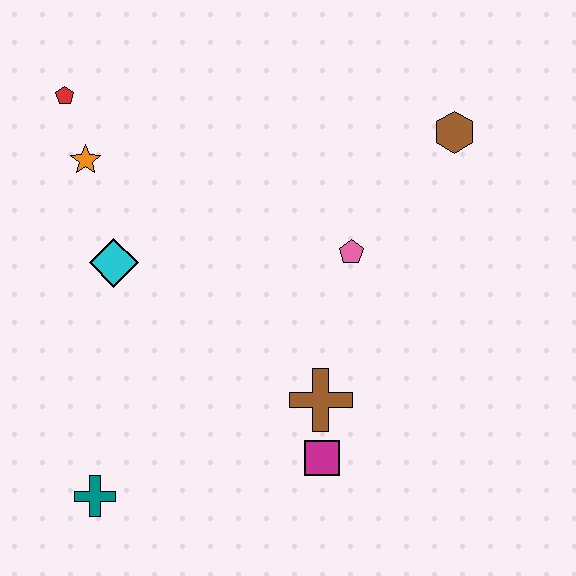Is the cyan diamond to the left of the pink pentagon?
Yes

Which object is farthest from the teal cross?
The brown hexagon is farthest from the teal cross.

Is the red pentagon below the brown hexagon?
No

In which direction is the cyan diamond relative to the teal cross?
The cyan diamond is above the teal cross.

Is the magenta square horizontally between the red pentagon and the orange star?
No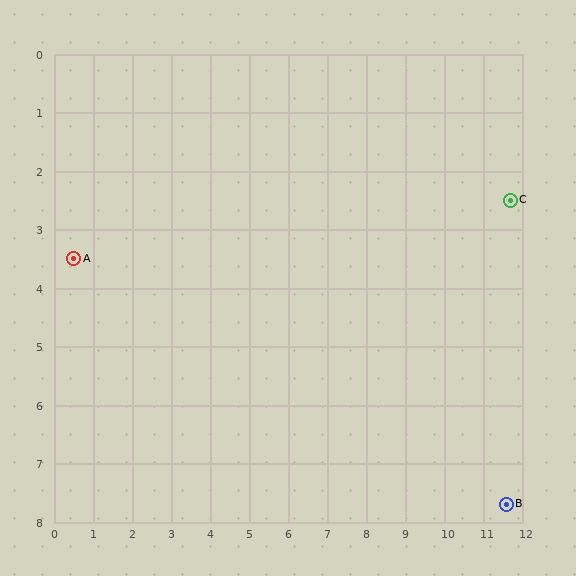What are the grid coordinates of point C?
Point C is at approximately (11.7, 2.5).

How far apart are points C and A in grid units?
Points C and A are about 11.2 grid units apart.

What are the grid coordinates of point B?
Point B is at approximately (11.6, 7.7).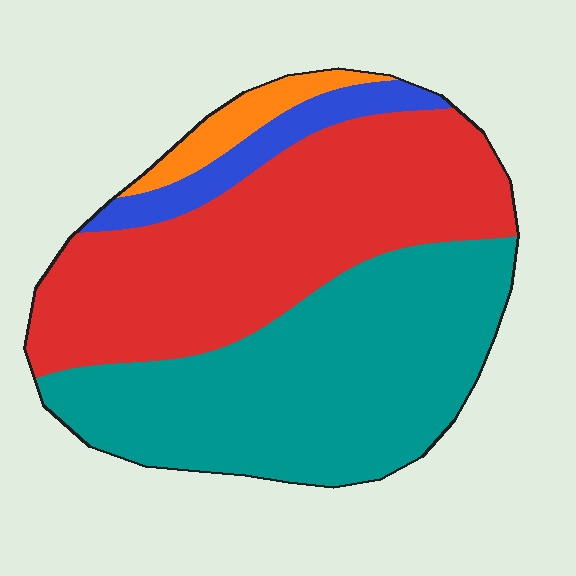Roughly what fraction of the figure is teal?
Teal covers 44% of the figure.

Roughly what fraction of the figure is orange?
Orange covers around 5% of the figure.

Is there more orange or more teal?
Teal.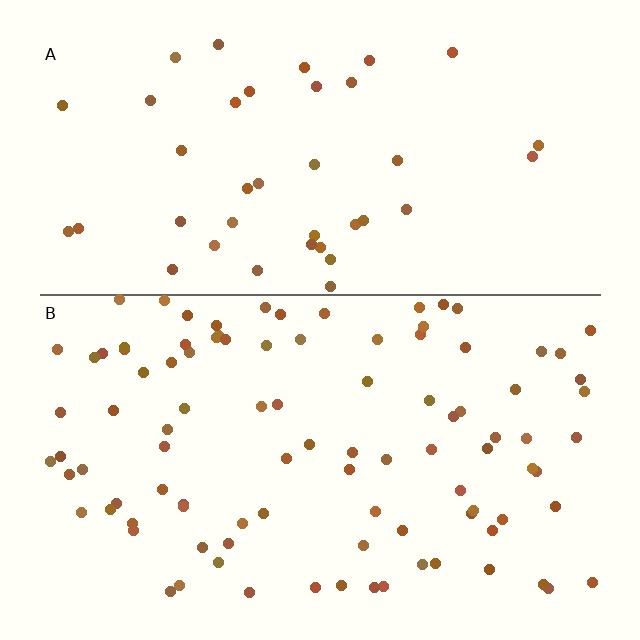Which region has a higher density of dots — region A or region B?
B (the bottom).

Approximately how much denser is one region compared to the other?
Approximately 2.4× — region B over region A.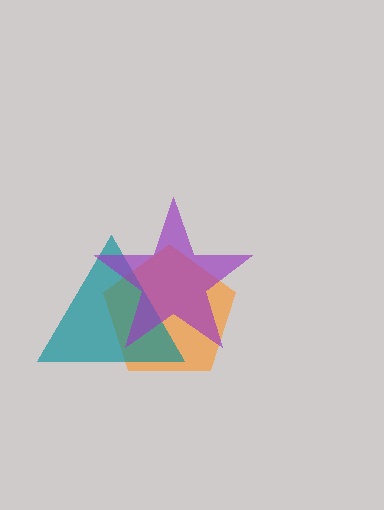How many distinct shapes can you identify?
There are 3 distinct shapes: an orange pentagon, a teal triangle, a purple star.